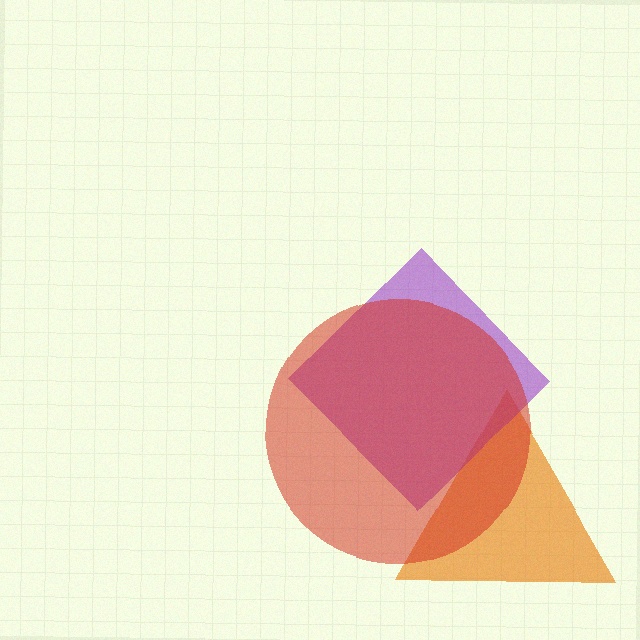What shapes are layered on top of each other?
The layered shapes are: an orange triangle, a purple diamond, a red circle.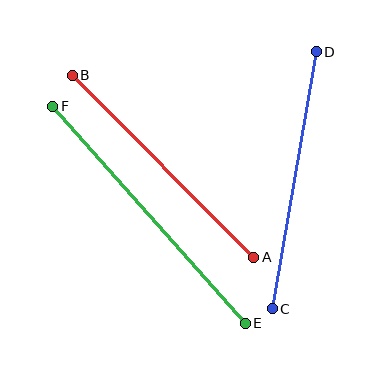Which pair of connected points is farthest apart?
Points E and F are farthest apart.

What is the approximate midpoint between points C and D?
The midpoint is at approximately (294, 180) pixels.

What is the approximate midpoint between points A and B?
The midpoint is at approximately (163, 166) pixels.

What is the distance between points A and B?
The distance is approximately 257 pixels.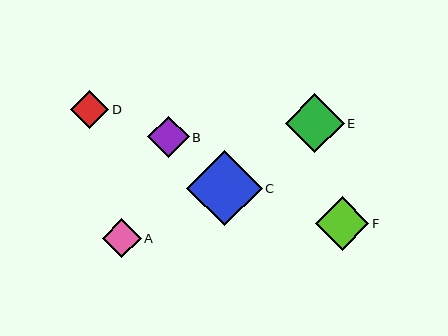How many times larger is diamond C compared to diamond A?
Diamond C is approximately 2.0 times the size of diamond A.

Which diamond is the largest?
Diamond C is the largest with a size of approximately 75 pixels.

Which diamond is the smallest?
Diamond D is the smallest with a size of approximately 38 pixels.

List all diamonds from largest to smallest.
From largest to smallest: C, E, F, B, A, D.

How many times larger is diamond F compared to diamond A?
Diamond F is approximately 1.4 times the size of diamond A.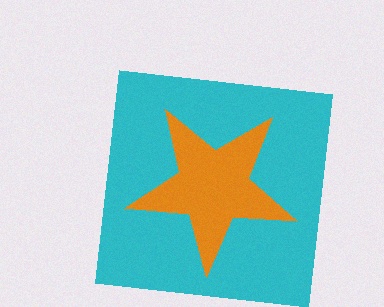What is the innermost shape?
The orange star.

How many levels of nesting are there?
2.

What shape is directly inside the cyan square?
The orange star.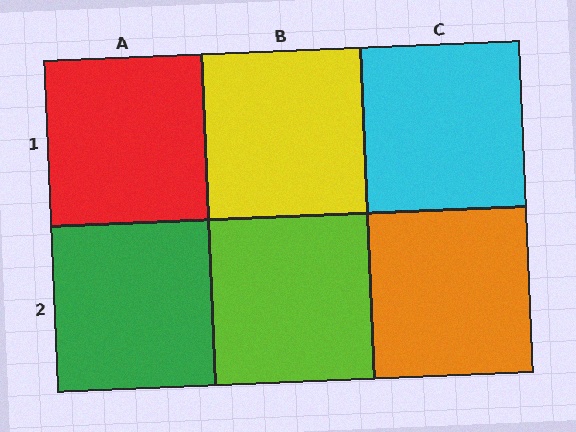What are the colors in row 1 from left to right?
Red, yellow, cyan.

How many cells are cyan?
1 cell is cyan.